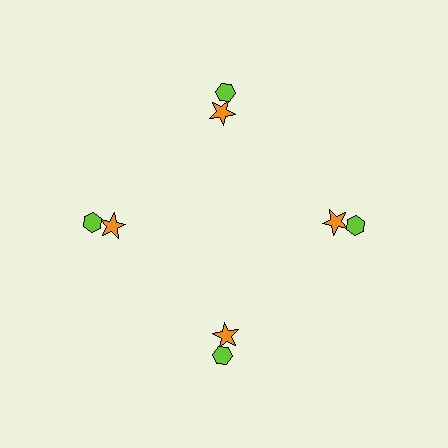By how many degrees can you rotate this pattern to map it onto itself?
The pattern maps onto itself every 90 degrees of rotation.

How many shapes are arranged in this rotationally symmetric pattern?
There are 8 shapes, arranged in 4 groups of 2.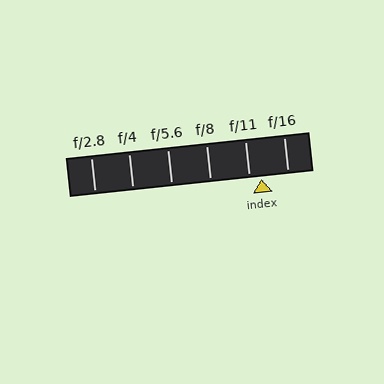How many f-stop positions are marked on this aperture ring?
There are 6 f-stop positions marked.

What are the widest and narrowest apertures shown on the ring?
The widest aperture shown is f/2.8 and the narrowest is f/16.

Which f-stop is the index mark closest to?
The index mark is closest to f/11.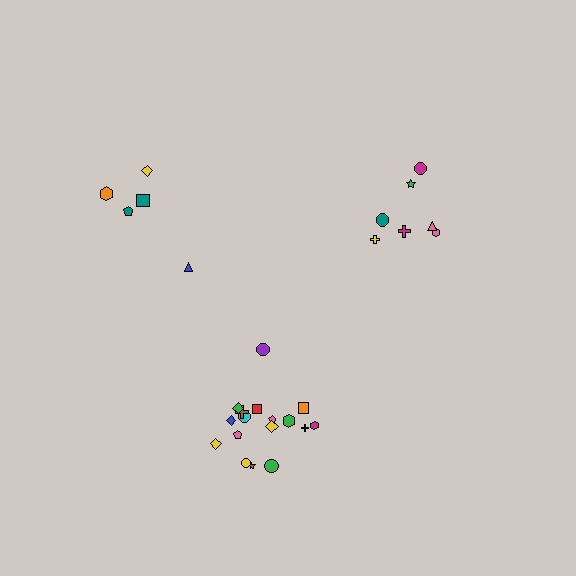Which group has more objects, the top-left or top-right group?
The top-right group.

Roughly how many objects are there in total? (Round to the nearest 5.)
Roughly 30 objects in total.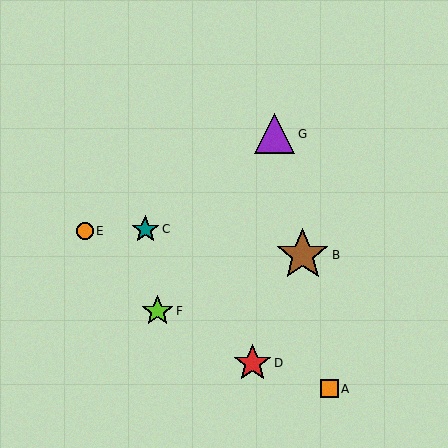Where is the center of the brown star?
The center of the brown star is at (303, 255).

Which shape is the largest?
The brown star (labeled B) is the largest.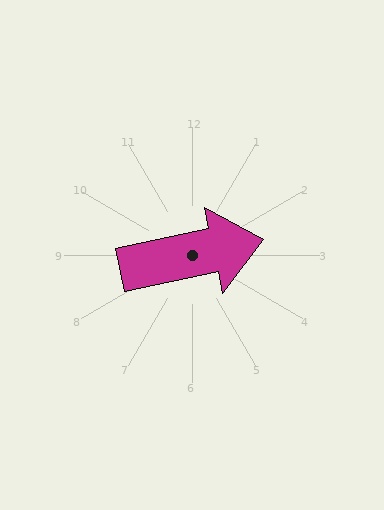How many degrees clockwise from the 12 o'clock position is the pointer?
Approximately 78 degrees.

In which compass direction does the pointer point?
East.